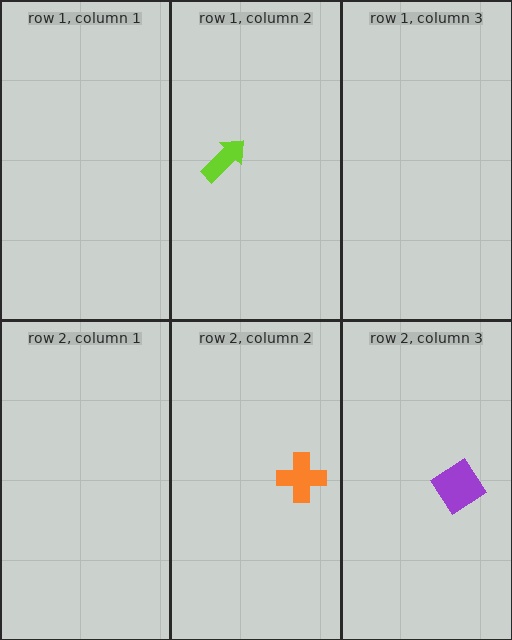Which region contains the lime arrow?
The row 1, column 2 region.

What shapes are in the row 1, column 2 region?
The lime arrow.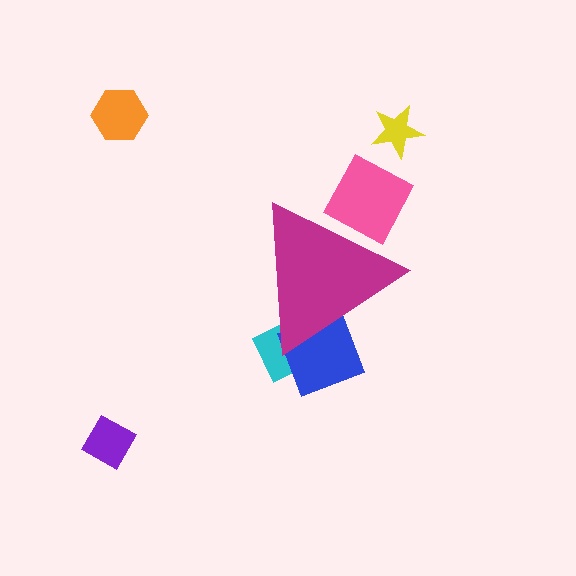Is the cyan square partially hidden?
Yes, the cyan square is partially hidden behind the magenta triangle.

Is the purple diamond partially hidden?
No, the purple diamond is fully visible.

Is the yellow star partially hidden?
No, the yellow star is fully visible.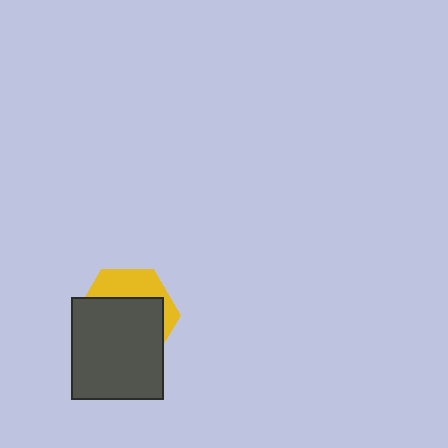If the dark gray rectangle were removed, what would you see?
You would see the complete yellow hexagon.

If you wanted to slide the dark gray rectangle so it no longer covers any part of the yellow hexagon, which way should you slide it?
Slide it down — that is the most direct way to separate the two shapes.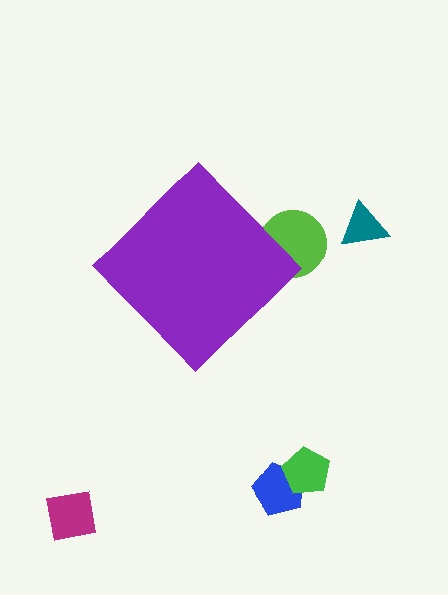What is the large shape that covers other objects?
A purple diamond.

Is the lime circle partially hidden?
Yes, the lime circle is partially hidden behind the purple diamond.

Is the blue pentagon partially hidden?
No, the blue pentagon is fully visible.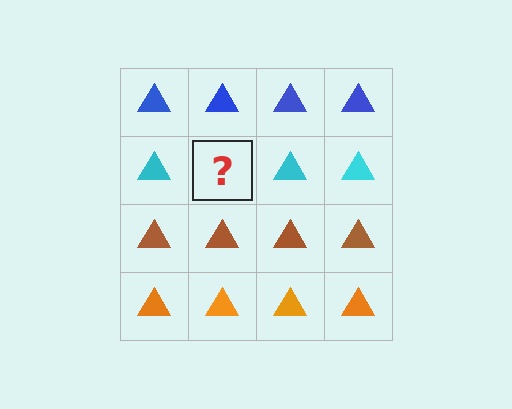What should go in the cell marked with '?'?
The missing cell should contain a cyan triangle.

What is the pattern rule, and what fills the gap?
The rule is that each row has a consistent color. The gap should be filled with a cyan triangle.